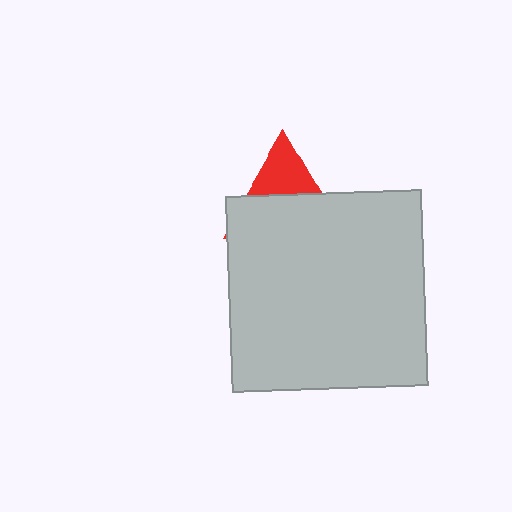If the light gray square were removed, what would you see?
You would see the complete red triangle.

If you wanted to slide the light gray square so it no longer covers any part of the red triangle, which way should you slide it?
Slide it down — that is the most direct way to separate the two shapes.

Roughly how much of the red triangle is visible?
A small part of it is visible (roughly 37%).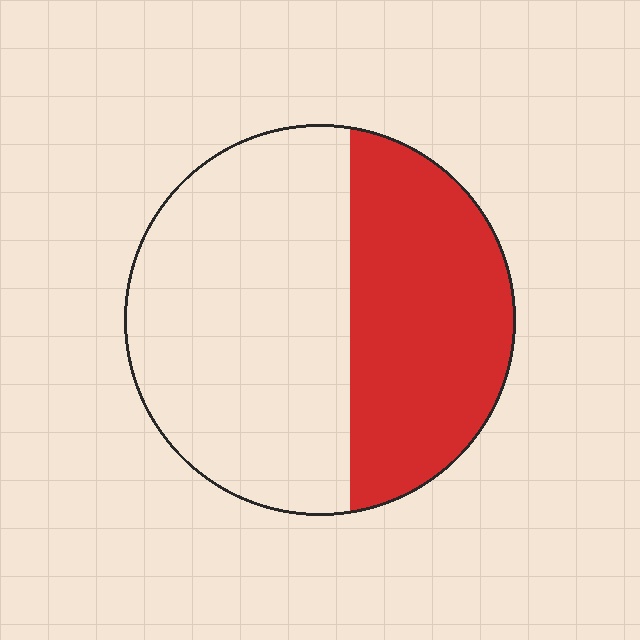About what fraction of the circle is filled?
About two fifths (2/5).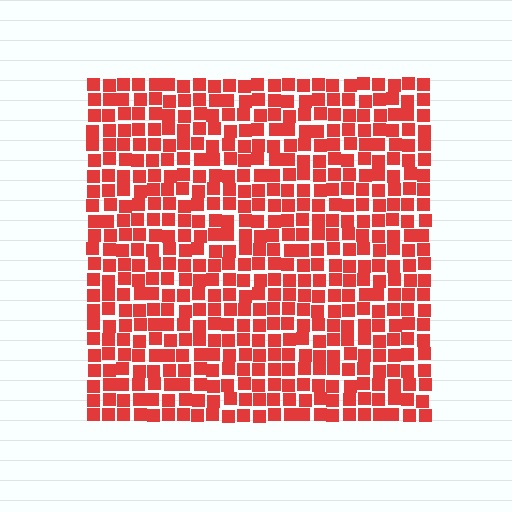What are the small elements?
The small elements are squares.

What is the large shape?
The large shape is a square.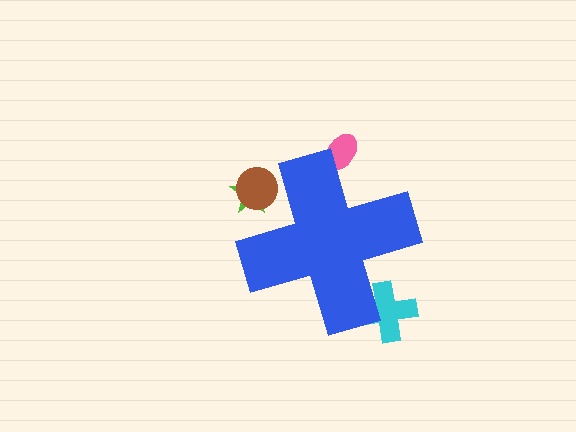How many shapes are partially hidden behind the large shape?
4 shapes are partially hidden.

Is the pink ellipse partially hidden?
Yes, the pink ellipse is partially hidden behind the blue cross.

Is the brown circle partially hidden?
Yes, the brown circle is partially hidden behind the blue cross.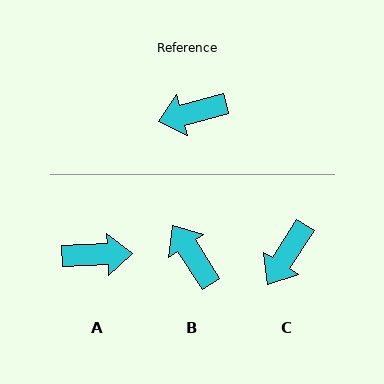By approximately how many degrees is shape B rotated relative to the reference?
Approximately 72 degrees clockwise.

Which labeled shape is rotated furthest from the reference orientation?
A, about 167 degrees away.